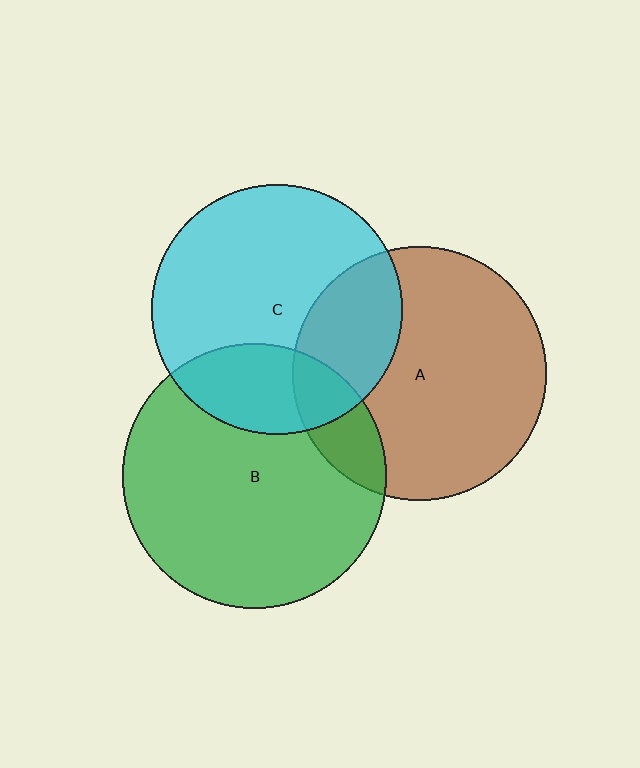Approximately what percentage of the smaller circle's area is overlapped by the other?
Approximately 25%.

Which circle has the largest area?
Circle B (green).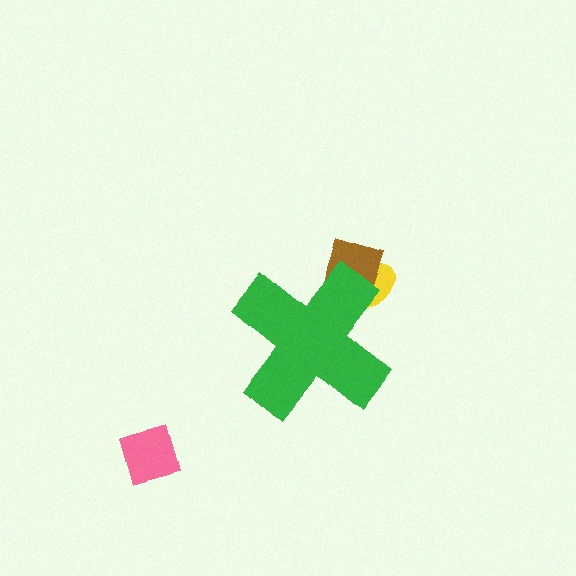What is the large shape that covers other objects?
A green cross.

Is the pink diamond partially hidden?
No, the pink diamond is fully visible.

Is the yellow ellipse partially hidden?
Yes, the yellow ellipse is partially hidden behind the green cross.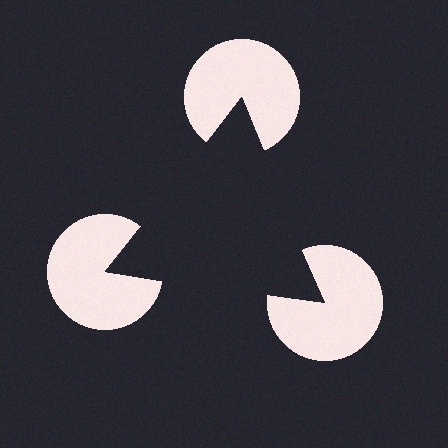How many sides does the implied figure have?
3 sides.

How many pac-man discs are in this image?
There are 3 — one at each vertex of the illusory triangle.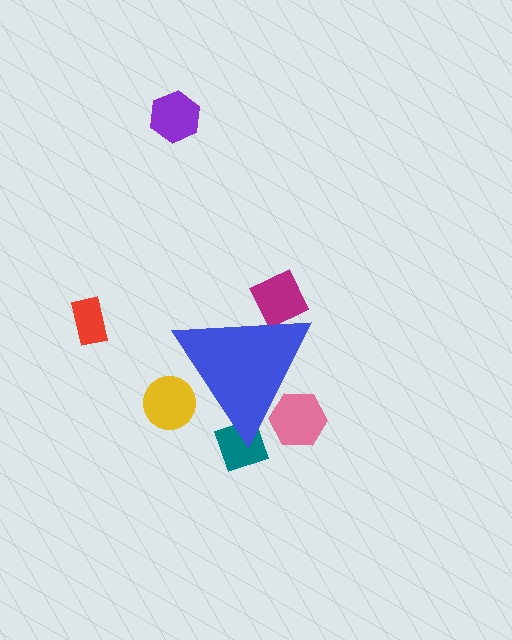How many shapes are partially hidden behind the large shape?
4 shapes are partially hidden.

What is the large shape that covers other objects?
A blue triangle.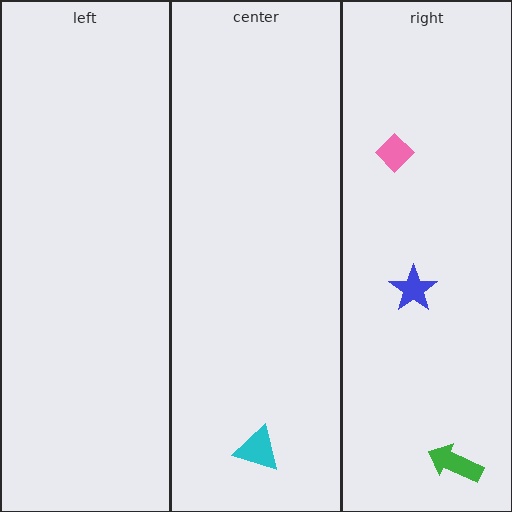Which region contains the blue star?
The right region.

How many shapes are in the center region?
1.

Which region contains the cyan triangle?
The center region.